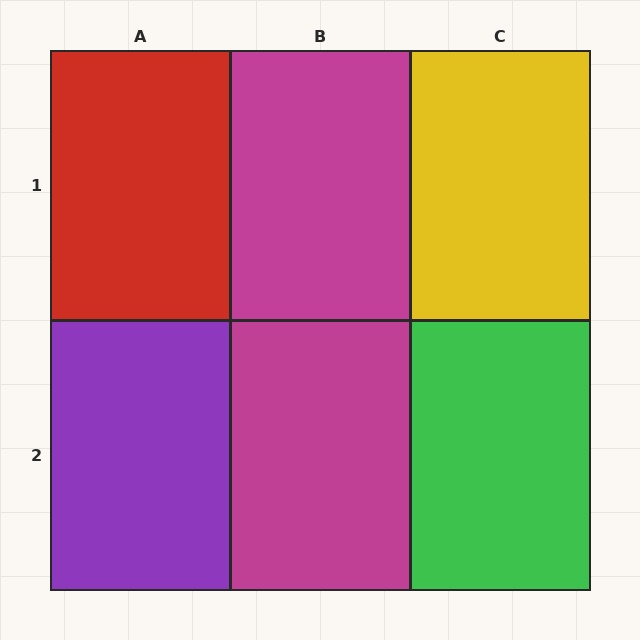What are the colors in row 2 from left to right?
Purple, magenta, green.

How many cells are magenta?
2 cells are magenta.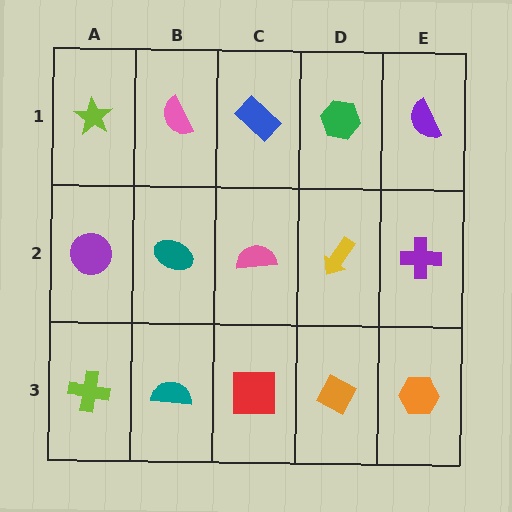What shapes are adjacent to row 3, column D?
A yellow arrow (row 2, column D), a red square (row 3, column C), an orange hexagon (row 3, column E).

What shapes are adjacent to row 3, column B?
A teal ellipse (row 2, column B), a lime cross (row 3, column A), a red square (row 3, column C).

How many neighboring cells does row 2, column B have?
4.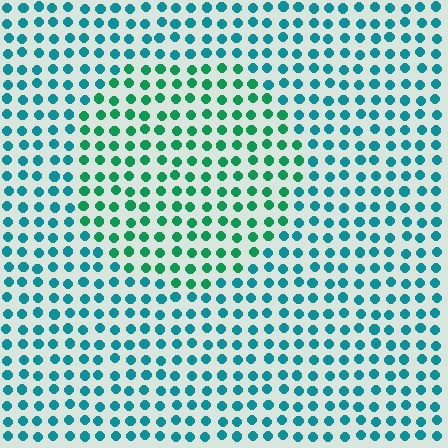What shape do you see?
I see a circle.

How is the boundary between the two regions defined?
The boundary is defined purely by a slight shift in hue (about 34 degrees). Spacing, size, and orientation are identical on both sides.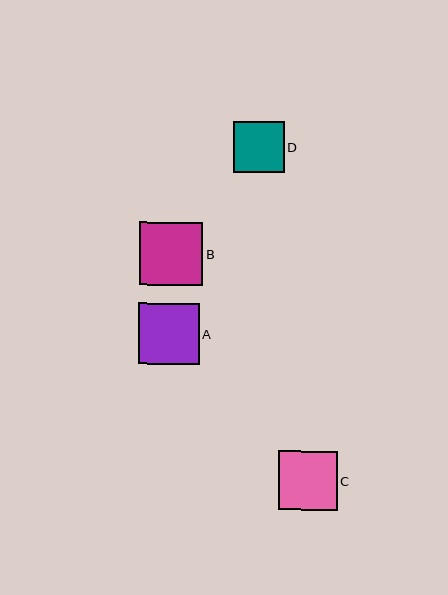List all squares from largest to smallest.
From largest to smallest: B, A, C, D.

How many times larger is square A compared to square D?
Square A is approximately 1.2 times the size of square D.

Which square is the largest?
Square B is the largest with a size of approximately 63 pixels.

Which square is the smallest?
Square D is the smallest with a size of approximately 51 pixels.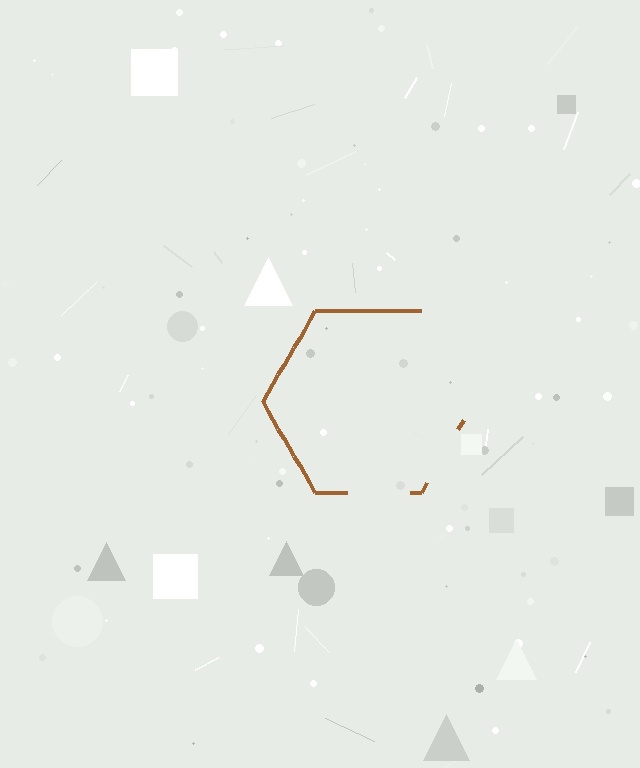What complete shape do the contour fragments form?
The contour fragments form a hexagon.